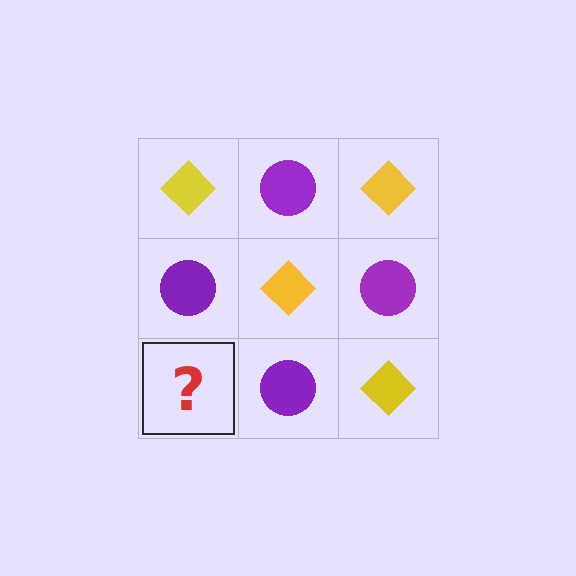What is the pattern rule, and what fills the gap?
The rule is that it alternates yellow diamond and purple circle in a checkerboard pattern. The gap should be filled with a yellow diamond.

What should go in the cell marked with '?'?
The missing cell should contain a yellow diamond.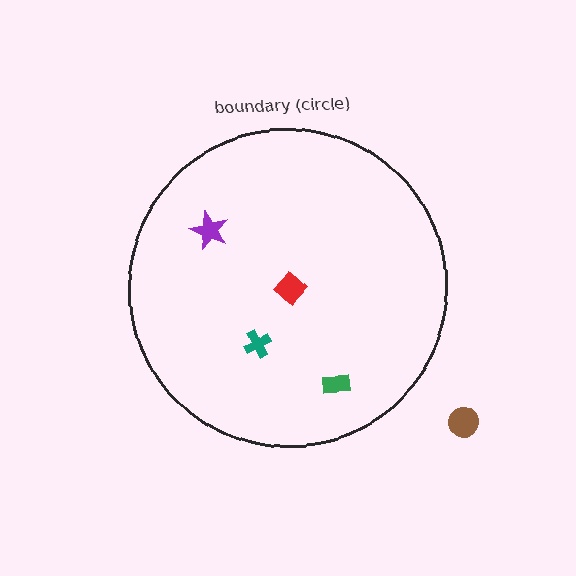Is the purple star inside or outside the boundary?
Inside.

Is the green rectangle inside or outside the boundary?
Inside.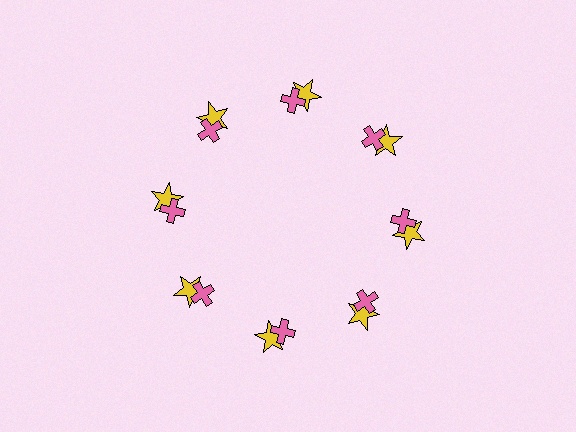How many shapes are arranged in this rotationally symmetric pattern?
There are 16 shapes, arranged in 8 groups of 2.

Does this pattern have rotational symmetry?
Yes, this pattern has 8-fold rotational symmetry. It looks the same after rotating 45 degrees around the center.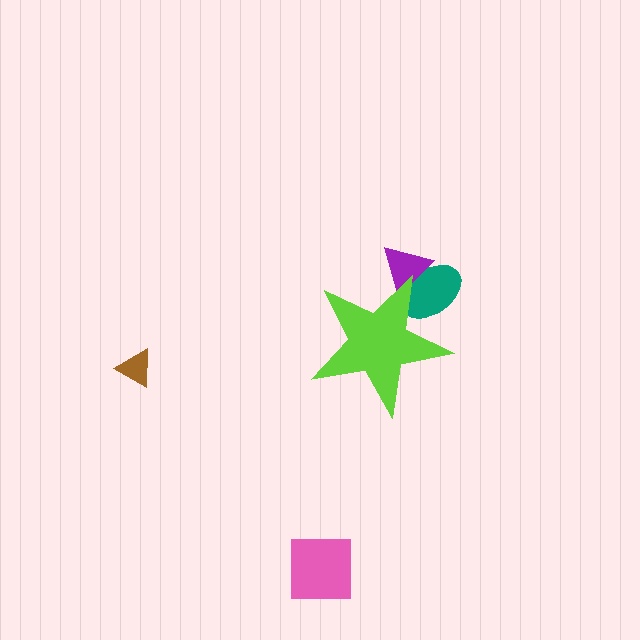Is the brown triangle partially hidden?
No, the brown triangle is fully visible.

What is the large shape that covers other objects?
A lime star.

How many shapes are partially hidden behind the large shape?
2 shapes are partially hidden.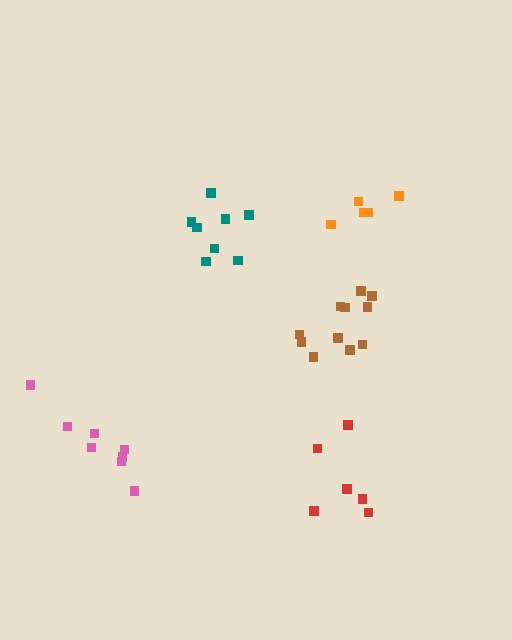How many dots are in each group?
Group 1: 6 dots, Group 2: 8 dots, Group 3: 5 dots, Group 4: 8 dots, Group 5: 11 dots (38 total).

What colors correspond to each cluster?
The clusters are colored: red, teal, orange, pink, brown.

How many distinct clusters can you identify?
There are 5 distinct clusters.